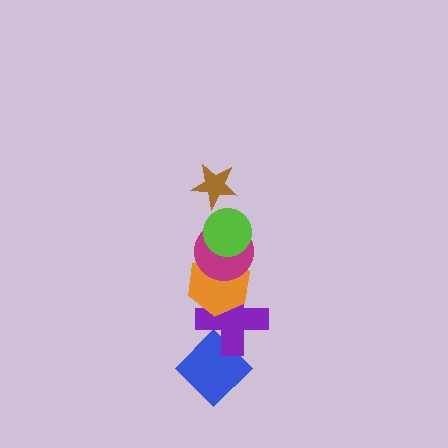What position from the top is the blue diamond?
The blue diamond is 6th from the top.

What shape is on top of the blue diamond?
The purple cross is on top of the blue diamond.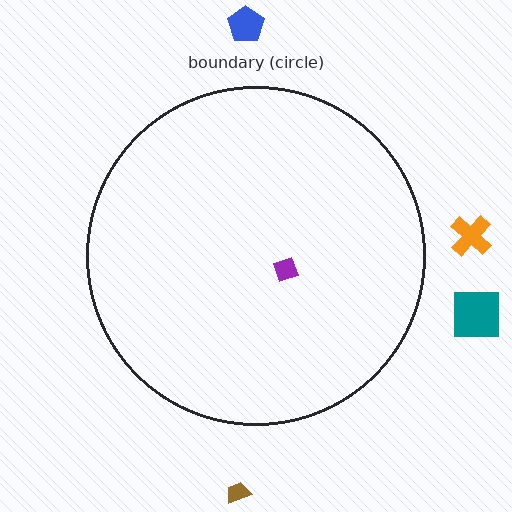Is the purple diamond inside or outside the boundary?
Inside.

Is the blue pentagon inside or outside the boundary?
Outside.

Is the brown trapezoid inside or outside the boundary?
Outside.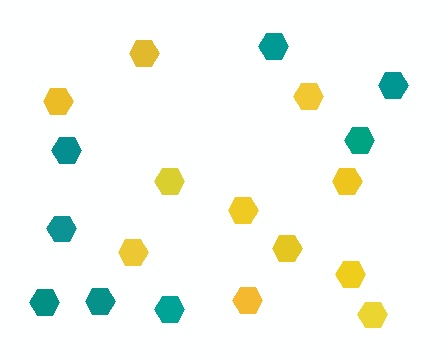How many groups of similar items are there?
There are 2 groups: one group of yellow hexagons (11) and one group of teal hexagons (8).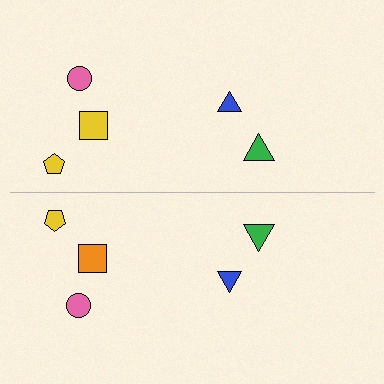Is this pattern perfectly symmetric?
No, the pattern is not perfectly symmetric. The orange square on the bottom side breaks the symmetry — its mirror counterpart is yellow.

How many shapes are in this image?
There are 10 shapes in this image.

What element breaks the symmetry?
The orange square on the bottom side breaks the symmetry — its mirror counterpart is yellow.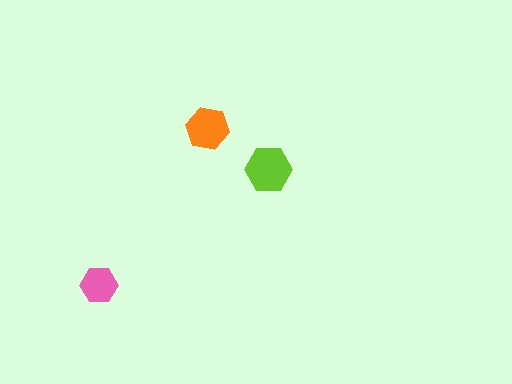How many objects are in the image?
There are 3 objects in the image.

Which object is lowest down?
The pink hexagon is bottommost.